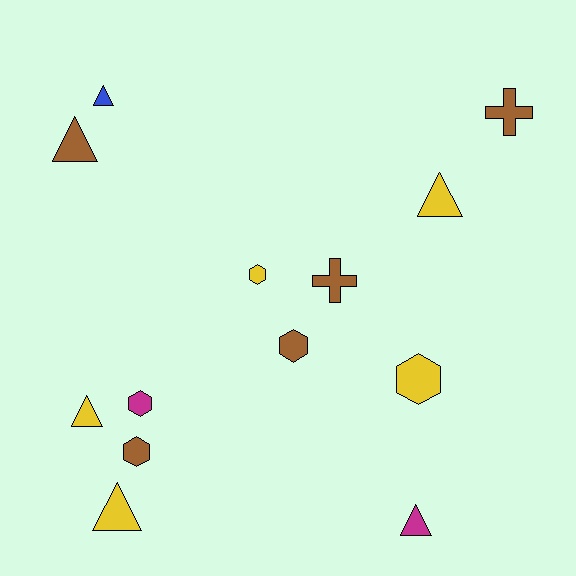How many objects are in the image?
There are 13 objects.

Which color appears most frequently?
Brown, with 5 objects.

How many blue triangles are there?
There is 1 blue triangle.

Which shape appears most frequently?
Triangle, with 6 objects.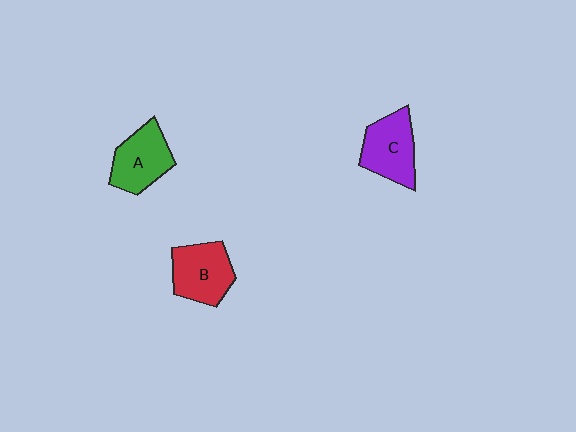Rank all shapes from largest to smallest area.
From largest to smallest: B (red), C (purple), A (green).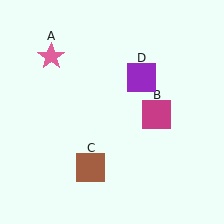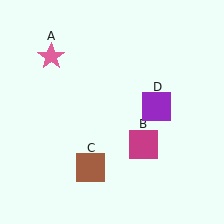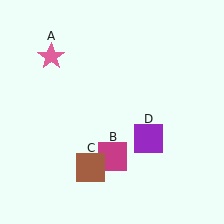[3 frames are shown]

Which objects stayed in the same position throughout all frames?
Pink star (object A) and brown square (object C) remained stationary.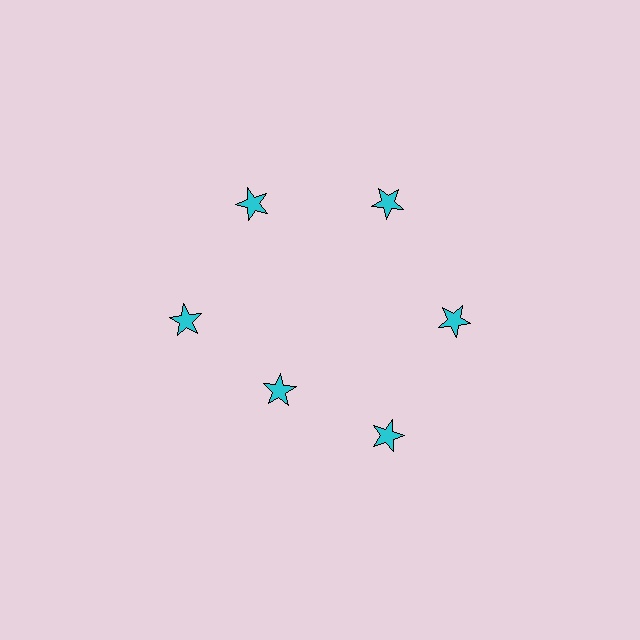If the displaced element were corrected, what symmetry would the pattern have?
It would have 6-fold rotational symmetry — the pattern would map onto itself every 60 degrees.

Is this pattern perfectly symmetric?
No. The 6 cyan stars are arranged in a ring, but one element near the 7 o'clock position is pulled inward toward the center, breaking the 6-fold rotational symmetry.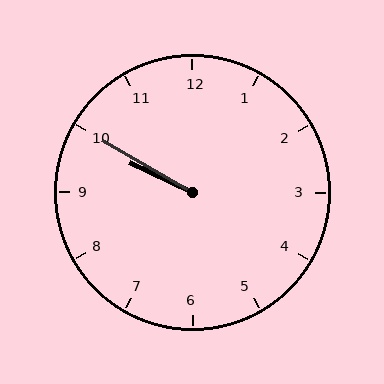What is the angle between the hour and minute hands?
Approximately 5 degrees.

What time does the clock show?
9:50.